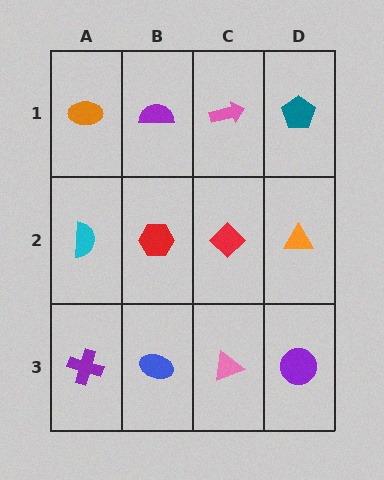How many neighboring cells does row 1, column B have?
3.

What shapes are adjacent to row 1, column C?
A red diamond (row 2, column C), a purple semicircle (row 1, column B), a teal pentagon (row 1, column D).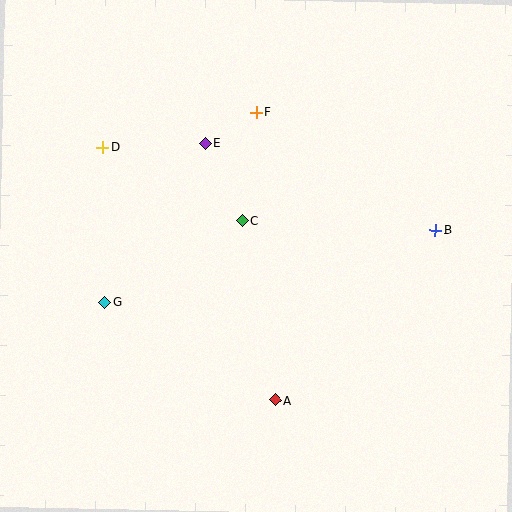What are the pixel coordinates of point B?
Point B is at (436, 230).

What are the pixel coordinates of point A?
Point A is at (275, 400).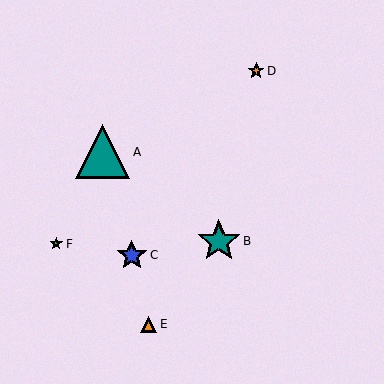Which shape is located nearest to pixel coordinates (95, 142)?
The teal triangle (labeled A) at (103, 152) is nearest to that location.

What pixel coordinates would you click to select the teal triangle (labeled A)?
Click at (103, 152) to select the teal triangle A.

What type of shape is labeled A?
Shape A is a teal triangle.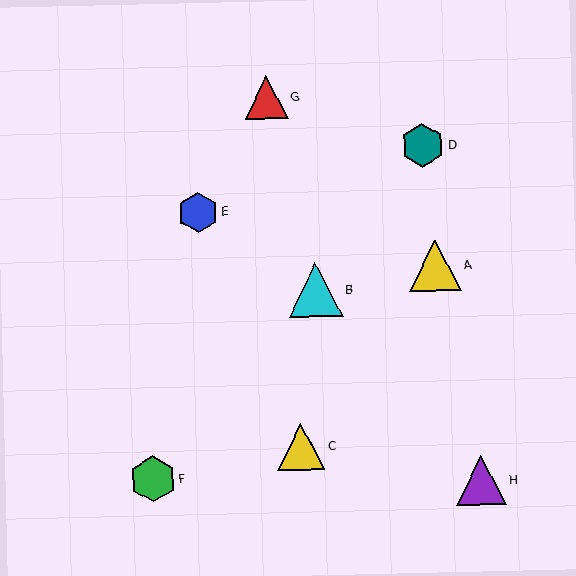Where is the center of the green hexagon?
The center of the green hexagon is at (153, 479).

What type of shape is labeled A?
Shape A is a yellow triangle.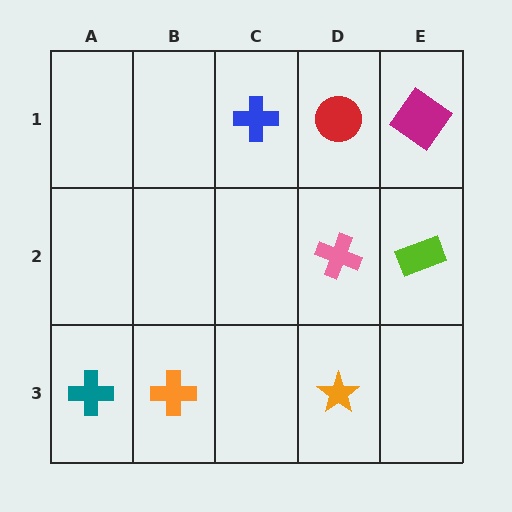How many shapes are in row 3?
3 shapes.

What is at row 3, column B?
An orange cross.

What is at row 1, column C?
A blue cross.